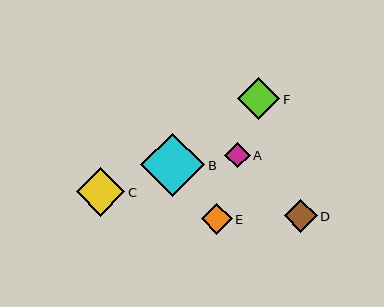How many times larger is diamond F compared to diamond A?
Diamond F is approximately 1.6 times the size of diamond A.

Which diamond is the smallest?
Diamond A is the smallest with a size of approximately 26 pixels.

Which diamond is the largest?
Diamond B is the largest with a size of approximately 64 pixels.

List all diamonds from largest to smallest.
From largest to smallest: B, C, F, D, E, A.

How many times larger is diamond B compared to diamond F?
Diamond B is approximately 1.5 times the size of diamond F.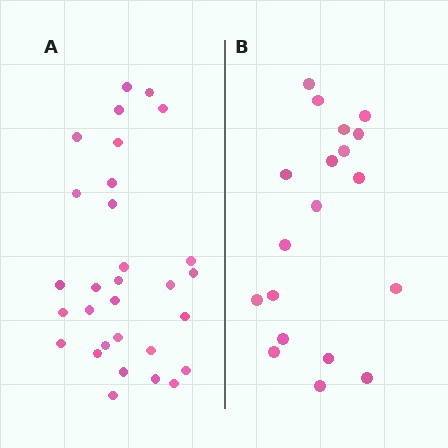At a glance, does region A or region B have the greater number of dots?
Region A (the left region) has more dots.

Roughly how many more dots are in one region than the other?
Region A has roughly 12 or so more dots than region B.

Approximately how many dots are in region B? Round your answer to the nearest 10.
About 20 dots. (The exact count is 19, which rounds to 20.)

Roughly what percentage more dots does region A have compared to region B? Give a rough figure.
About 60% more.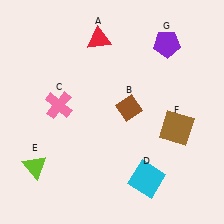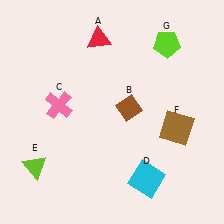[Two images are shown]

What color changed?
The pentagon (G) changed from purple in Image 1 to lime in Image 2.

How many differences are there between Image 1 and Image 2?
There is 1 difference between the two images.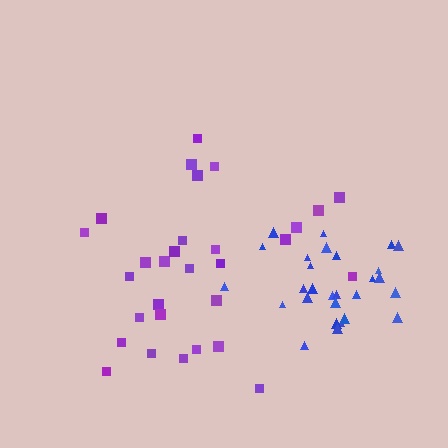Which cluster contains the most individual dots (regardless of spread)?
Purple (30).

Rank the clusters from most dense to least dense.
blue, purple.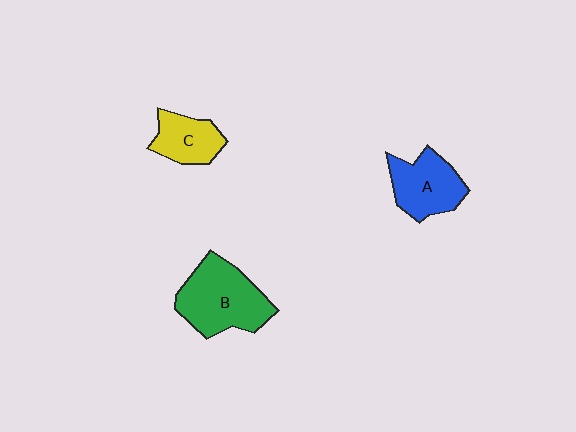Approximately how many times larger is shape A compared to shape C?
Approximately 1.3 times.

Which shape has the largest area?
Shape B (green).